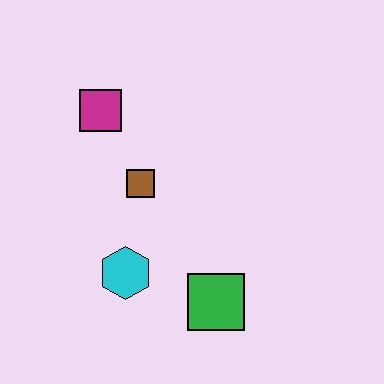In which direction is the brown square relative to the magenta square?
The brown square is below the magenta square.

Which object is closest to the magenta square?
The brown square is closest to the magenta square.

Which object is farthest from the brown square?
The green square is farthest from the brown square.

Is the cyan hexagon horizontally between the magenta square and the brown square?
Yes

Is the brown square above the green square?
Yes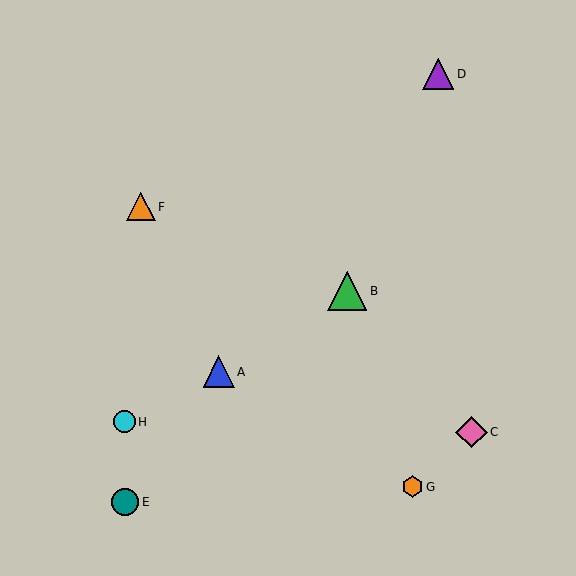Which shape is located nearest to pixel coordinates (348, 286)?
The green triangle (labeled B) at (347, 291) is nearest to that location.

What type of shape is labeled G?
Shape G is an orange hexagon.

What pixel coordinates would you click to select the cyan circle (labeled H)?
Click at (124, 422) to select the cyan circle H.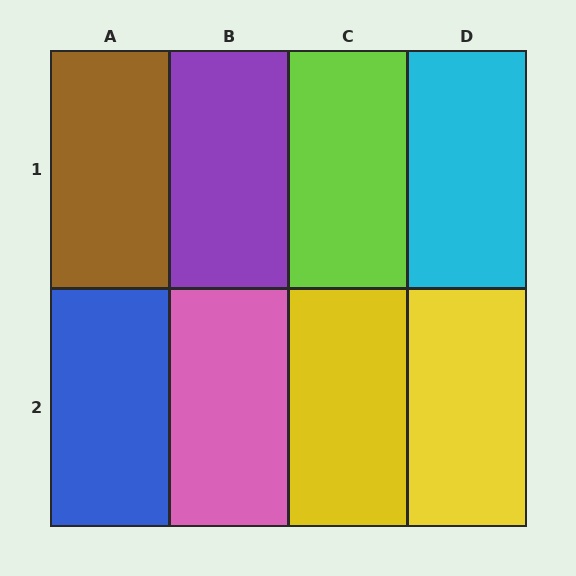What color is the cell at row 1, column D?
Cyan.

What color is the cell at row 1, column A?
Brown.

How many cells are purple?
1 cell is purple.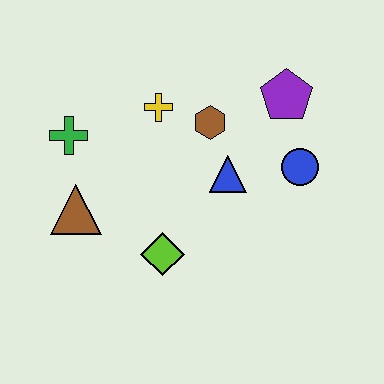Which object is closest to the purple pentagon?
The blue circle is closest to the purple pentagon.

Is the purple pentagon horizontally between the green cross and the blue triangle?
No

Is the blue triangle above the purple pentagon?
No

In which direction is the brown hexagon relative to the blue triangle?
The brown hexagon is above the blue triangle.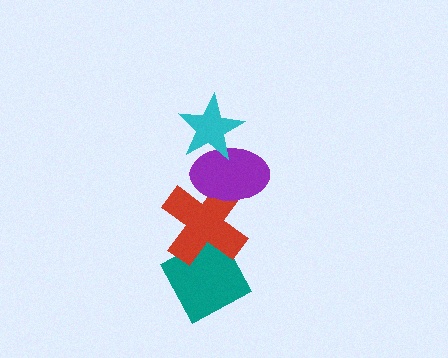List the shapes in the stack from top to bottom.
From top to bottom: the cyan star, the purple ellipse, the red cross, the teal diamond.